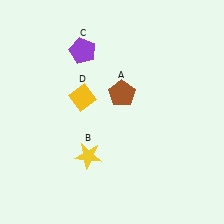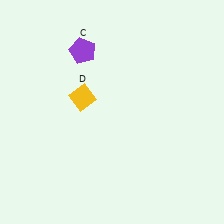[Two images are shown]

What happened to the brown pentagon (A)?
The brown pentagon (A) was removed in Image 2. It was in the top-right area of Image 1.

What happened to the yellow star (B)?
The yellow star (B) was removed in Image 2. It was in the bottom-left area of Image 1.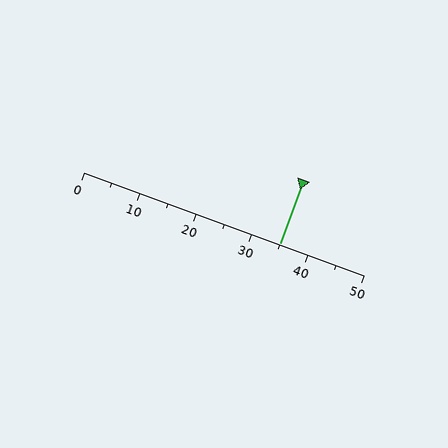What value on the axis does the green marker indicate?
The marker indicates approximately 35.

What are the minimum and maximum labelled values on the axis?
The axis runs from 0 to 50.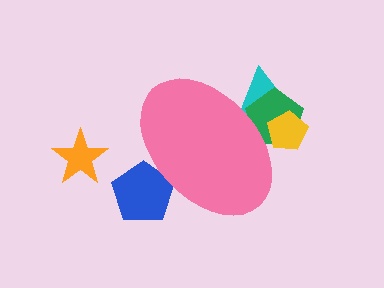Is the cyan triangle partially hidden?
Yes, the cyan triangle is partially hidden behind the pink ellipse.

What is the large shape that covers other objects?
A pink ellipse.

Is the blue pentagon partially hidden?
Yes, the blue pentagon is partially hidden behind the pink ellipse.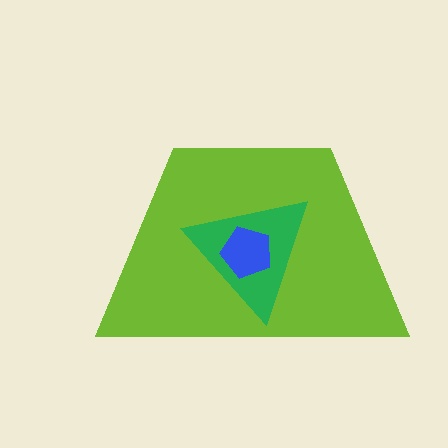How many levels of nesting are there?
3.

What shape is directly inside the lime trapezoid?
The green triangle.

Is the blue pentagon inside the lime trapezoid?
Yes.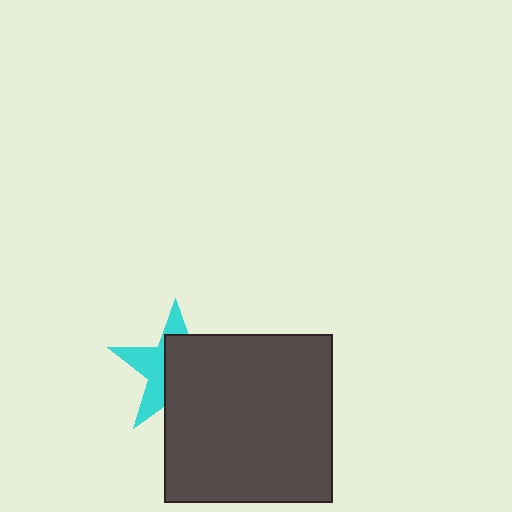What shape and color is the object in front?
The object in front is a dark gray square.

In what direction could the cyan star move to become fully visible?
The cyan star could move toward the upper-left. That would shift it out from behind the dark gray square entirely.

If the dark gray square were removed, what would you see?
You would see the complete cyan star.